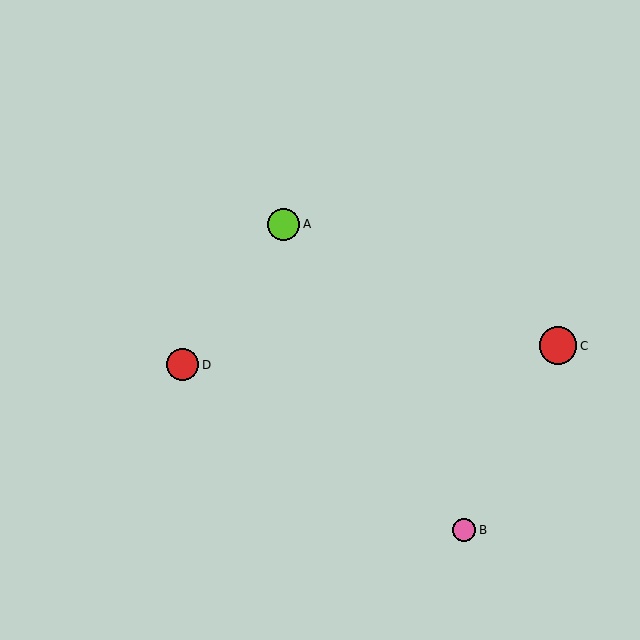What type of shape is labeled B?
Shape B is a pink circle.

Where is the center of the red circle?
The center of the red circle is at (558, 346).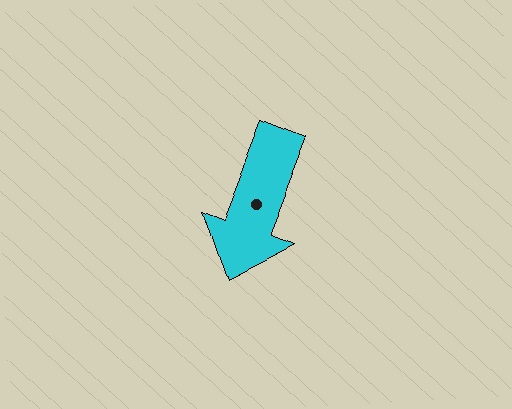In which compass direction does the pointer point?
South.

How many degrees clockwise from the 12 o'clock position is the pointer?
Approximately 202 degrees.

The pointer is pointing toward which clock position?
Roughly 7 o'clock.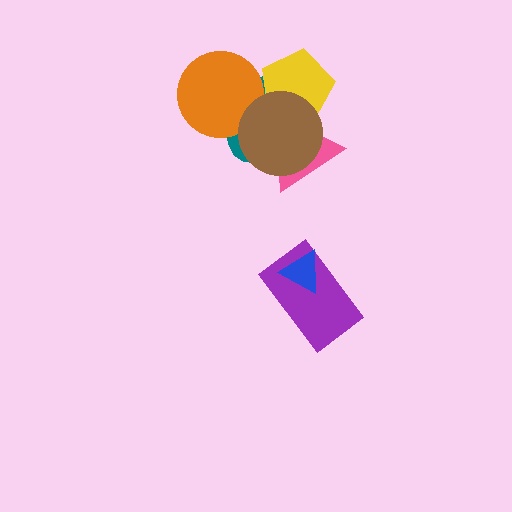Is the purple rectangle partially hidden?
Yes, it is partially covered by another shape.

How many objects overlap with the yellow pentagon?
3 objects overlap with the yellow pentagon.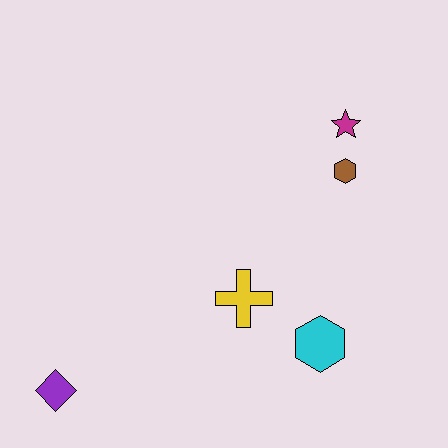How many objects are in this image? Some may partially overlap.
There are 5 objects.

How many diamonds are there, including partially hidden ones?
There is 1 diamond.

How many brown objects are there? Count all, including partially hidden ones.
There is 1 brown object.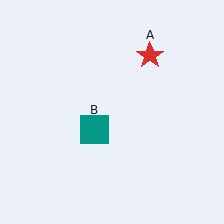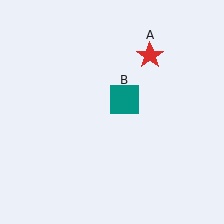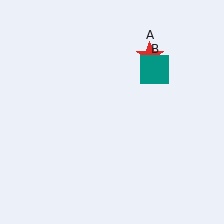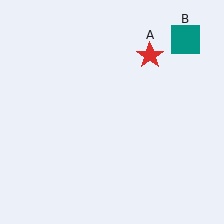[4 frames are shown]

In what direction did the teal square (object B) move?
The teal square (object B) moved up and to the right.